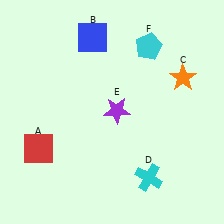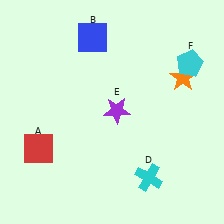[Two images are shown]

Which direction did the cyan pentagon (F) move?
The cyan pentagon (F) moved right.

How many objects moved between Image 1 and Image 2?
1 object moved between the two images.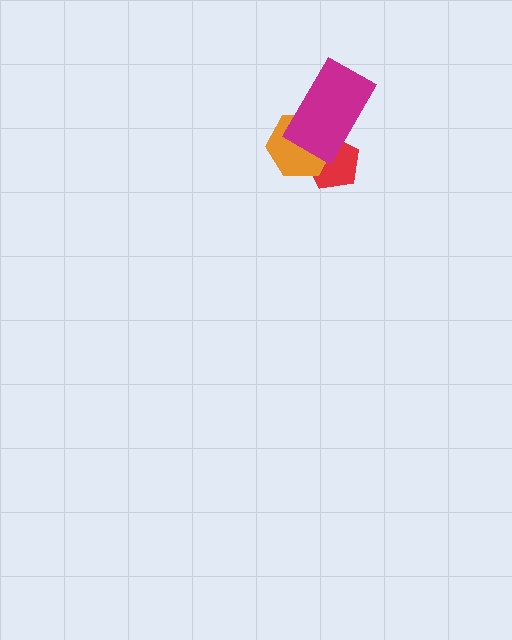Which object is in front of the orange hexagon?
The magenta rectangle is in front of the orange hexagon.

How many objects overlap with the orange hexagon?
2 objects overlap with the orange hexagon.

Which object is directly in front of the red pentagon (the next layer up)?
The orange hexagon is directly in front of the red pentagon.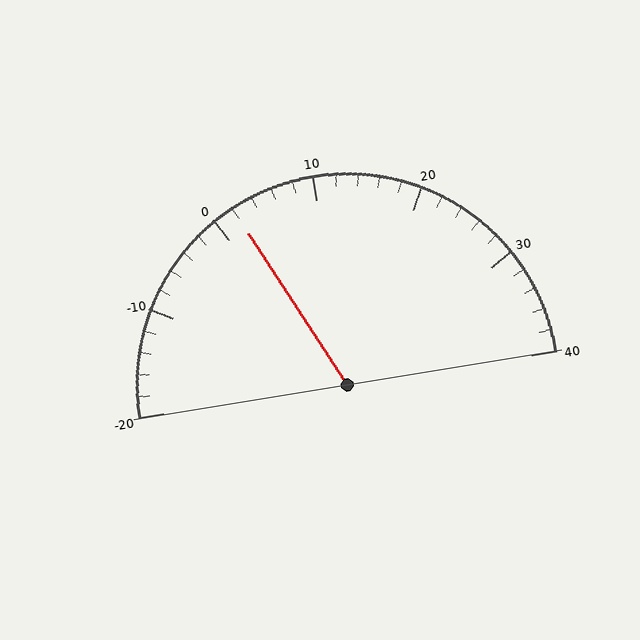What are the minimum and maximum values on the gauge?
The gauge ranges from -20 to 40.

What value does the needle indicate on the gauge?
The needle indicates approximately 2.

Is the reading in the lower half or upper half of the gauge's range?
The reading is in the lower half of the range (-20 to 40).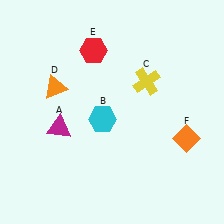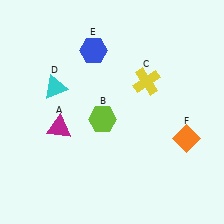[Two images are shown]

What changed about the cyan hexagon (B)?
In Image 1, B is cyan. In Image 2, it changed to lime.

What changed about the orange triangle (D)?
In Image 1, D is orange. In Image 2, it changed to cyan.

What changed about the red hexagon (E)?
In Image 1, E is red. In Image 2, it changed to blue.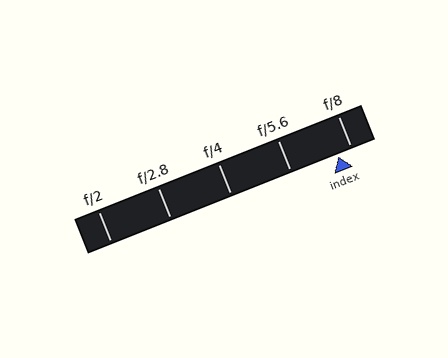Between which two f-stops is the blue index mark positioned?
The index mark is between f/5.6 and f/8.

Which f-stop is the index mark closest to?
The index mark is closest to f/8.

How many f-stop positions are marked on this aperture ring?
There are 5 f-stop positions marked.